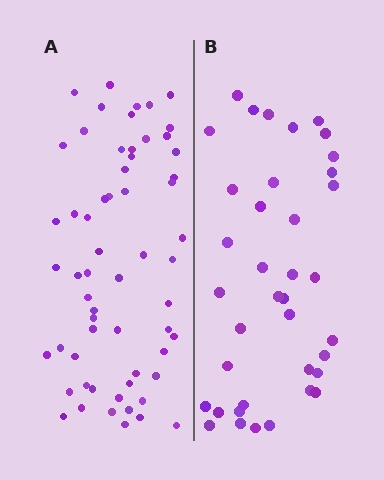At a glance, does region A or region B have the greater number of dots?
Region A (the left region) has more dots.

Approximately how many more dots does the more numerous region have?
Region A has approximately 20 more dots than region B.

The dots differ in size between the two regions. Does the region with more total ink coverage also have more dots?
No. Region B has more total ink coverage because its dots are larger, but region A actually contains more individual dots. Total area can be misleading — the number of items is what matters here.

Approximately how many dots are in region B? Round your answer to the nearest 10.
About 40 dots. (The exact count is 38, which rounds to 40.)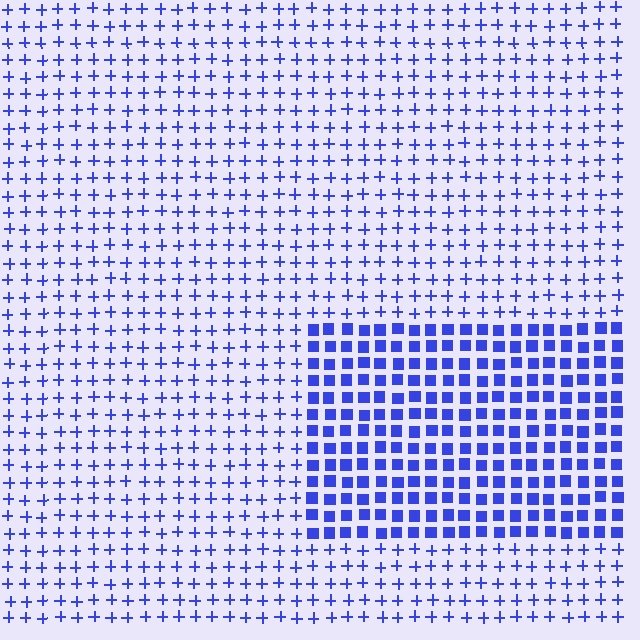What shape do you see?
I see a rectangle.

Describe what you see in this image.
The image is filled with small blue elements arranged in a uniform grid. A rectangle-shaped region contains squares, while the surrounding area contains plus signs. The boundary is defined purely by the change in element shape.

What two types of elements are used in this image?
The image uses squares inside the rectangle region and plus signs outside it.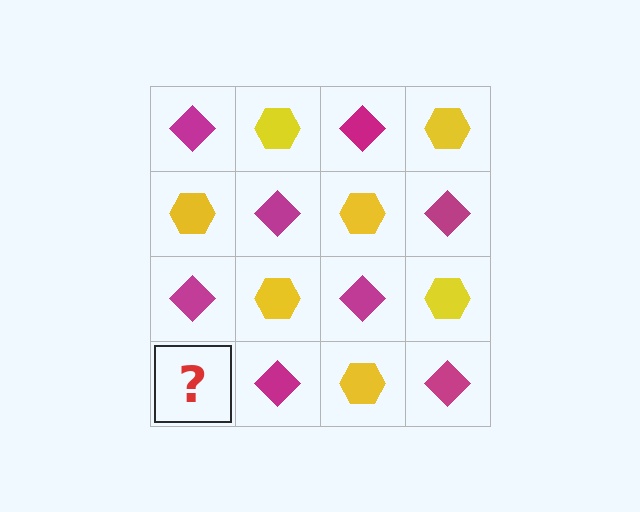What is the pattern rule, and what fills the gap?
The rule is that it alternates magenta diamond and yellow hexagon in a checkerboard pattern. The gap should be filled with a yellow hexagon.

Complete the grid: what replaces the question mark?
The question mark should be replaced with a yellow hexagon.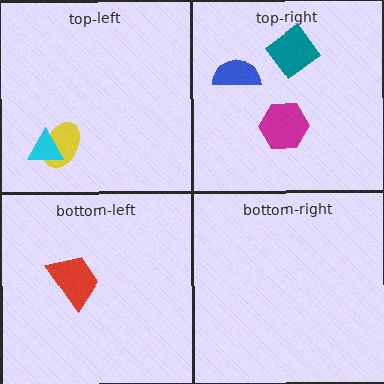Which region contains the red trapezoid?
The bottom-left region.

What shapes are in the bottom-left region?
The red trapezoid.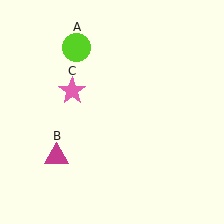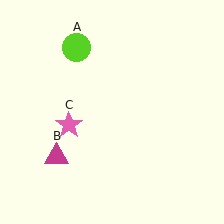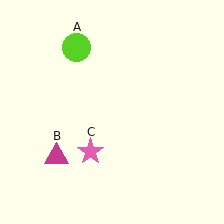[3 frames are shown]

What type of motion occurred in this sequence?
The pink star (object C) rotated counterclockwise around the center of the scene.